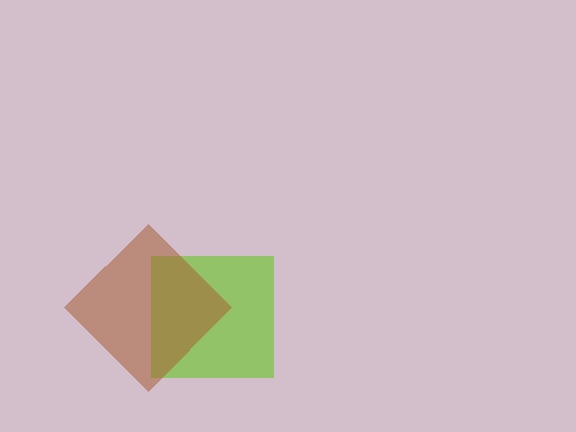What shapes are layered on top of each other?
The layered shapes are: a lime square, a brown diamond.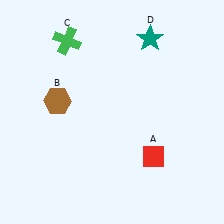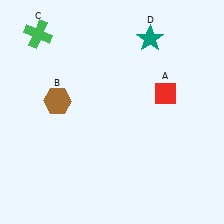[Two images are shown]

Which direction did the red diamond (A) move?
The red diamond (A) moved up.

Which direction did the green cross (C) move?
The green cross (C) moved left.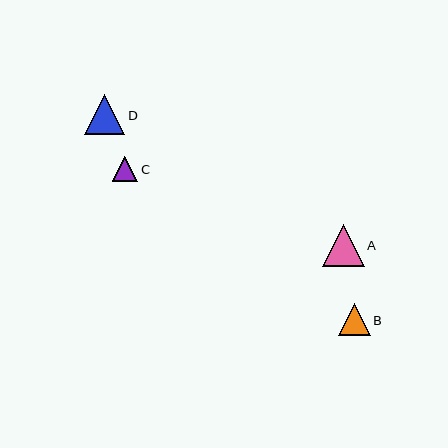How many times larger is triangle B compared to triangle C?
Triangle B is approximately 1.3 times the size of triangle C.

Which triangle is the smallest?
Triangle C is the smallest with a size of approximately 26 pixels.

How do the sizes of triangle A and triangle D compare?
Triangle A and triangle D are approximately the same size.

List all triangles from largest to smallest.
From largest to smallest: A, D, B, C.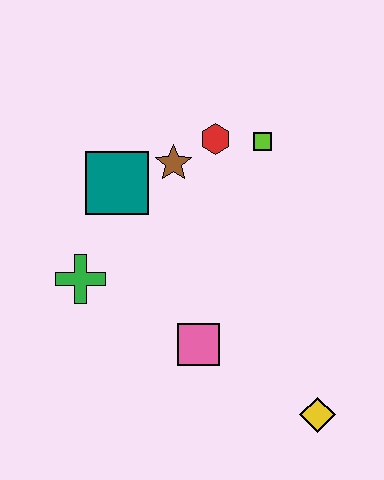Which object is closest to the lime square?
The red hexagon is closest to the lime square.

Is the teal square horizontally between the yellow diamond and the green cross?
Yes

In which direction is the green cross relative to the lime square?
The green cross is to the left of the lime square.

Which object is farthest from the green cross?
The yellow diamond is farthest from the green cross.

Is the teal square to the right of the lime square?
No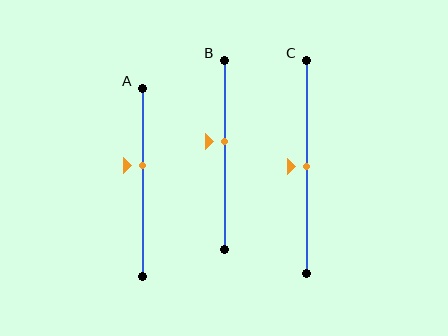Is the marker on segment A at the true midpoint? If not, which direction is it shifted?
No, the marker on segment A is shifted upward by about 9% of the segment length.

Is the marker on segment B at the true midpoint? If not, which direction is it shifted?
No, the marker on segment B is shifted upward by about 7% of the segment length.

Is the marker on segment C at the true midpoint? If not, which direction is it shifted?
Yes, the marker on segment C is at the true midpoint.